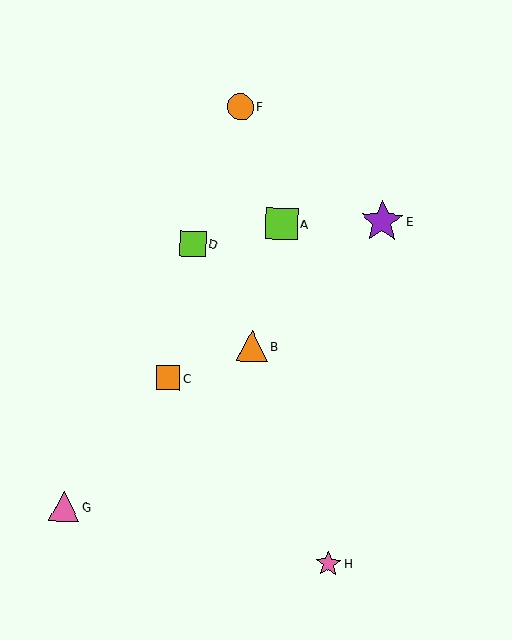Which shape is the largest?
The purple star (labeled E) is the largest.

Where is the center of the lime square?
The center of the lime square is at (282, 224).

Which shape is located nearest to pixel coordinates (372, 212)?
The purple star (labeled E) at (382, 222) is nearest to that location.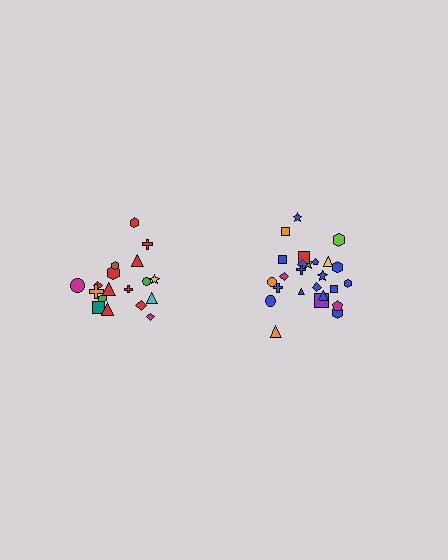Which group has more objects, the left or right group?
The right group.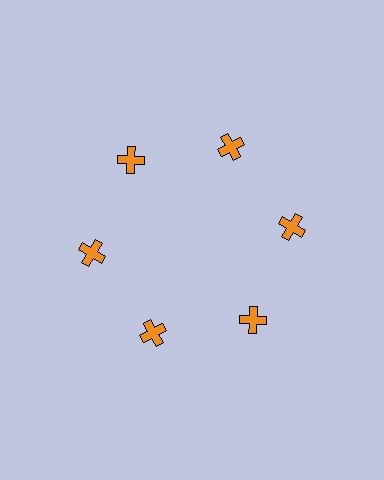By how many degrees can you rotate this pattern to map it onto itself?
The pattern maps onto itself every 60 degrees of rotation.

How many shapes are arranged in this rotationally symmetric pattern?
There are 6 shapes, arranged in 6 groups of 1.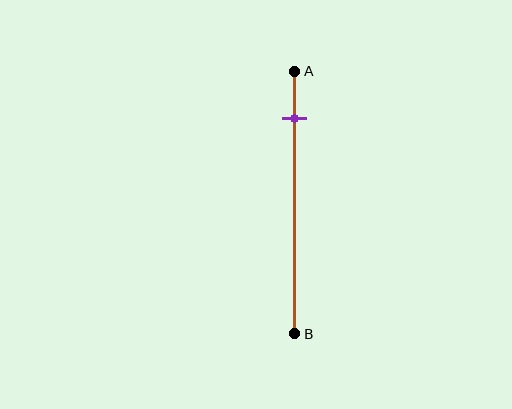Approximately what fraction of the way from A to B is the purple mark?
The purple mark is approximately 20% of the way from A to B.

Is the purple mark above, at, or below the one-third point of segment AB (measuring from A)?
The purple mark is above the one-third point of segment AB.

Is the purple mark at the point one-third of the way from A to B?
No, the mark is at about 20% from A, not at the 33% one-third point.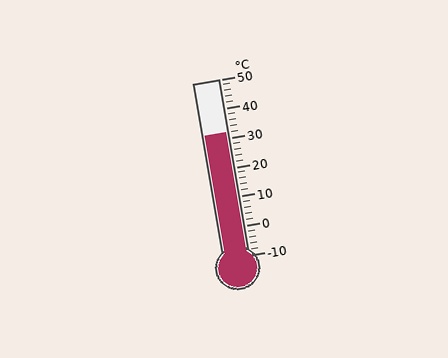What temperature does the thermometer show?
The thermometer shows approximately 32°C.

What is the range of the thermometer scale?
The thermometer scale ranges from -10°C to 50°C.